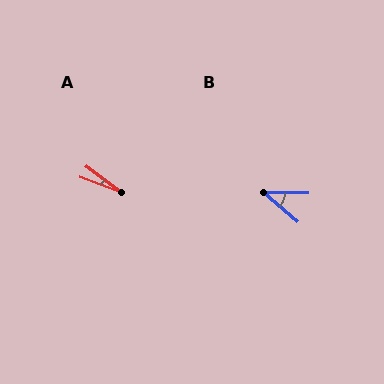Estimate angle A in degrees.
Approximately 16 degrees.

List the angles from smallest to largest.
A (16°), B (39°).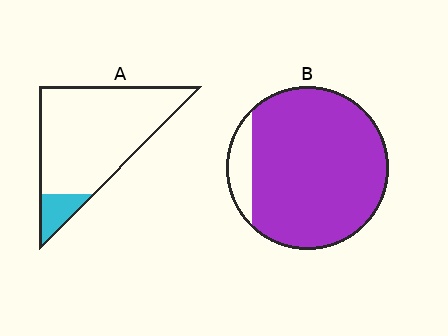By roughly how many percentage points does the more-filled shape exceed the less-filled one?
By roughly 80 percentage points (B over A).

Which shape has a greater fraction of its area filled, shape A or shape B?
Shape B.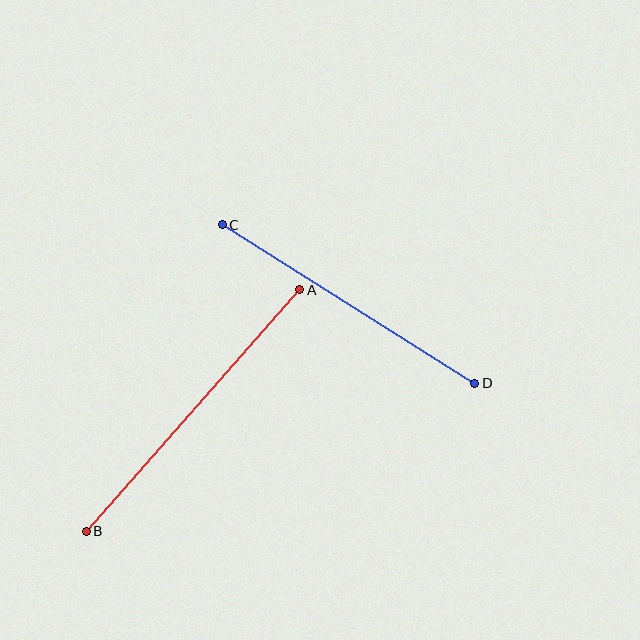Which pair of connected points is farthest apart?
Points A and B are farthest apart.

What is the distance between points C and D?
The distance is approximately 298 pixels.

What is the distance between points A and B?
The distance is approximately 322 pixels.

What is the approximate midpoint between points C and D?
The midpoint is at approximately (349, 304) pixels.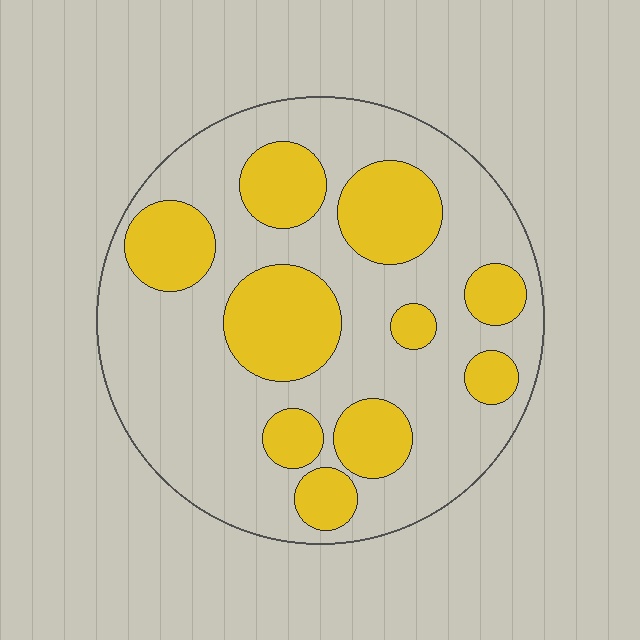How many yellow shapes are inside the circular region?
10.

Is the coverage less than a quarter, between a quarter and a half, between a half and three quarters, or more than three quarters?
Between a quarter and a half.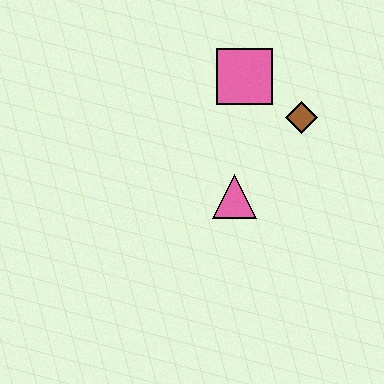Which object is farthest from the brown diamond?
The pink triangle is farthest from the brown diamond.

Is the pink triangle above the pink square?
No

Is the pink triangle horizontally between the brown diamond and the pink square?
No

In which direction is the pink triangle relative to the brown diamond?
The pink triangle is below the brown diamond.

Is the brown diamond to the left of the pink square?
No